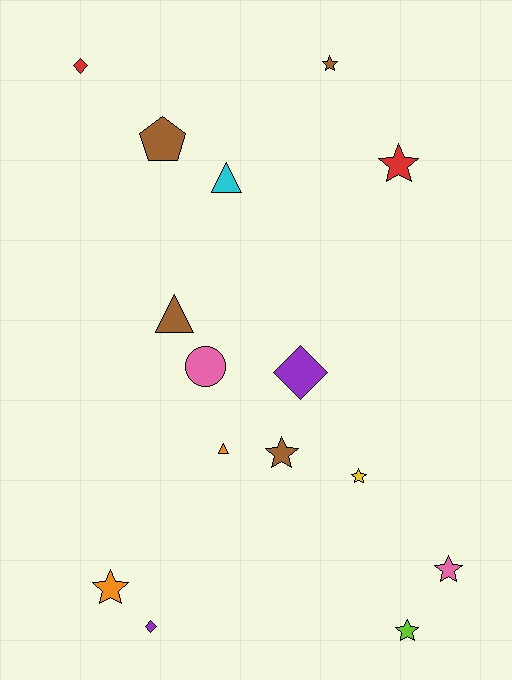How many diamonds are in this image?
There are 3 diamonds.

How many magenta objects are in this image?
There are no magenta objects.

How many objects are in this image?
There are 15 objects.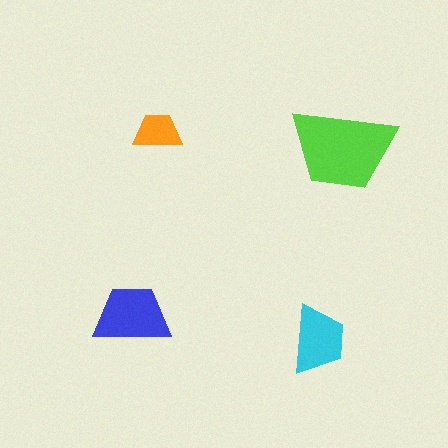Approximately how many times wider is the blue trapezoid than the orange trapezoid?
About 1.5 times wider.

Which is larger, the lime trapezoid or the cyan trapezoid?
The lime one.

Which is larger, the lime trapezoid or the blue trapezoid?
The lime one.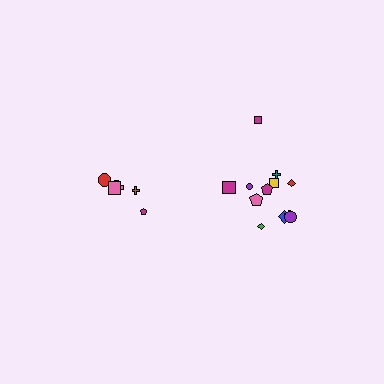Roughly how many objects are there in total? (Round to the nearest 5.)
Roughly 15 objects in total.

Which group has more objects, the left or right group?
The right group.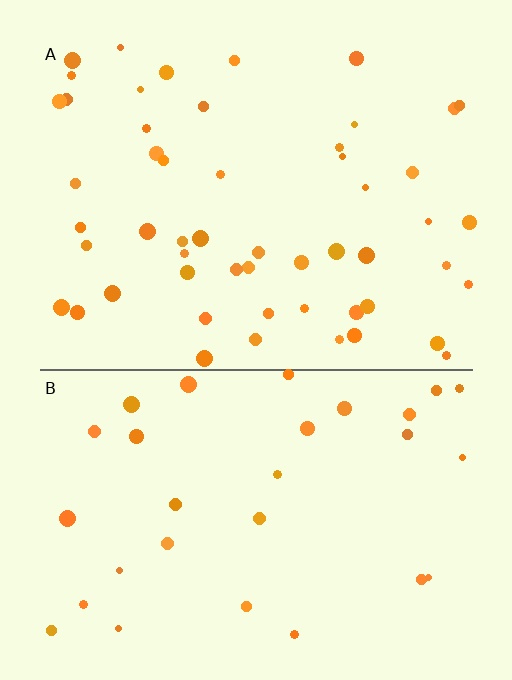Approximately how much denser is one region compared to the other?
Approximately 1.7× — region A over region B.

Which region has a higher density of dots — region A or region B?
A (the top).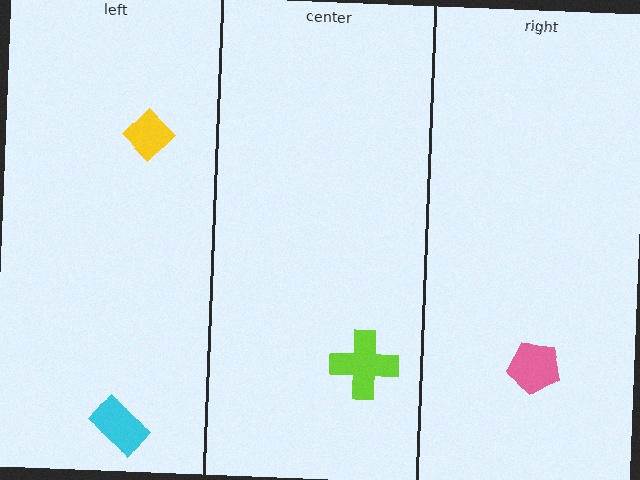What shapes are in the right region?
The pink pentagon.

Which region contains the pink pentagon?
The right region.